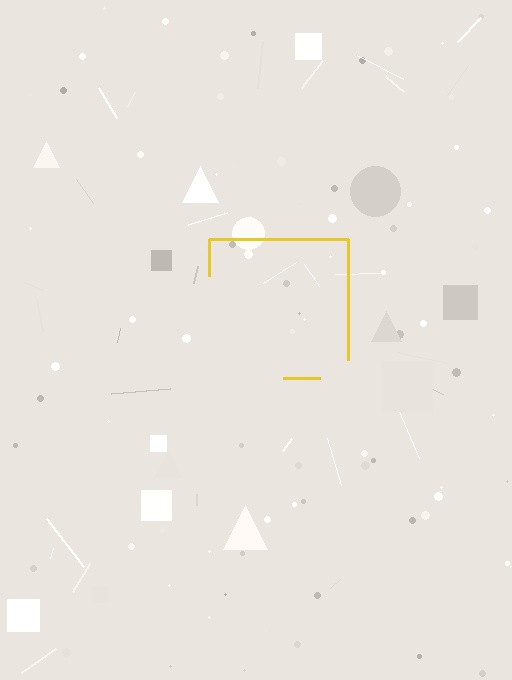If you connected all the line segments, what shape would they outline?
They would outline a square.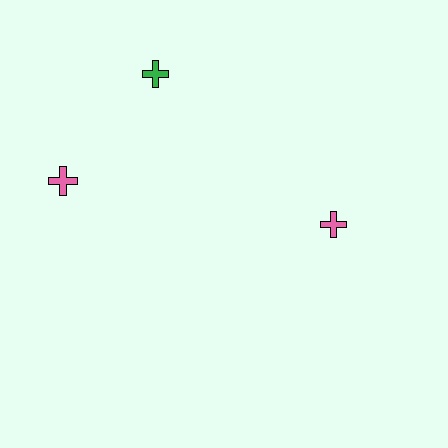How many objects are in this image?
There are 3 objects.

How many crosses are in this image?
There are 3 crosses.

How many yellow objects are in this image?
There are no yellow objects.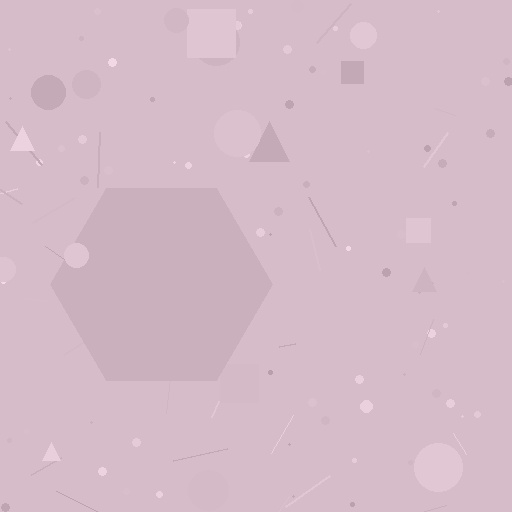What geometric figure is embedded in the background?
A hexagon is embedded in the background.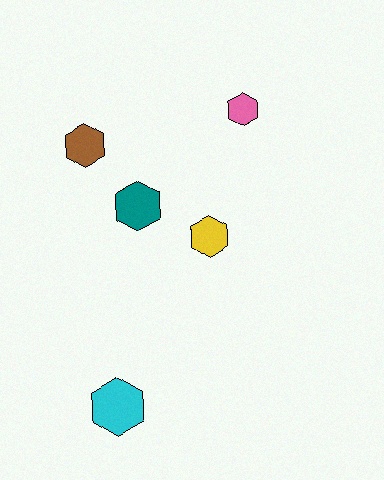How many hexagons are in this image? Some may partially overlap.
There are 5 hexagons.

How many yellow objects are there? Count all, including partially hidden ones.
There is 1 yellow object.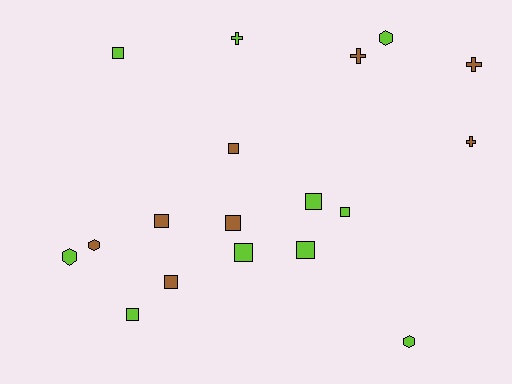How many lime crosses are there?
There is 1 lime cross.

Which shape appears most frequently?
Square, with 10 objects.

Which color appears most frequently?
Lime, with 10 objects.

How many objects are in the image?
There are 18 objects.